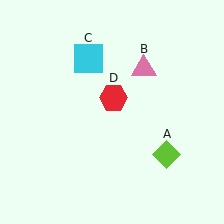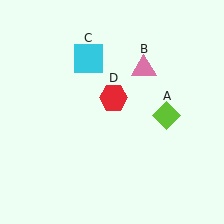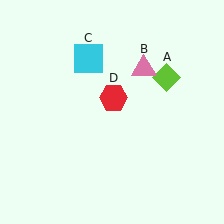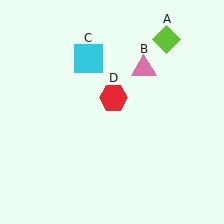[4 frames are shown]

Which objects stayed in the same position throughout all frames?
Pink triangle (object B) and cyan square (object C) and red hexagon (object D) remained stationary.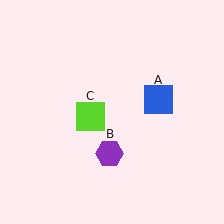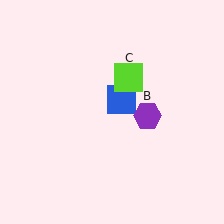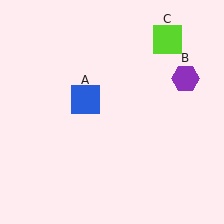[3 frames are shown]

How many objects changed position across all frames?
3 objects changed position: blue square (object A), purple hexagon (object B), lime square (object C).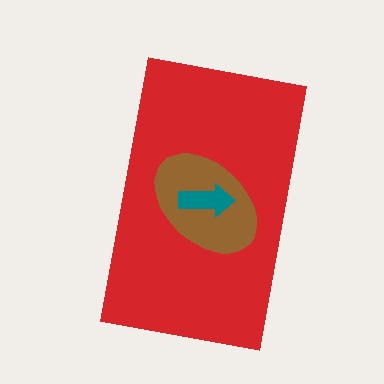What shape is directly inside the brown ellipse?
The teal arrow.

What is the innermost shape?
The teal arrow.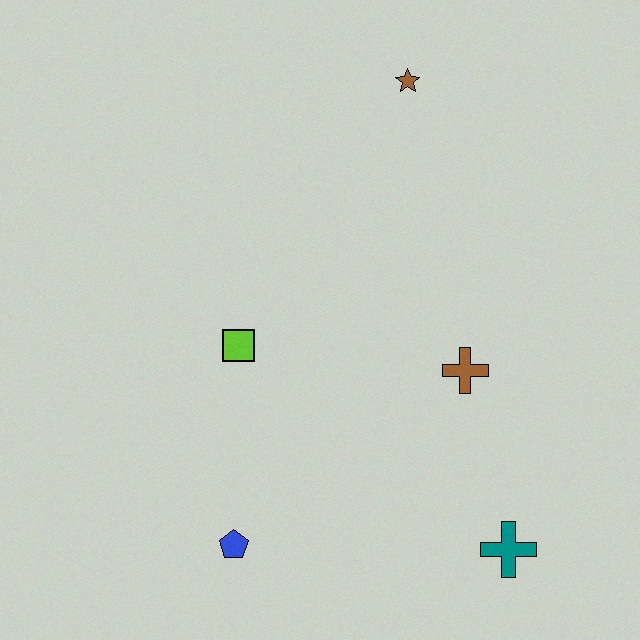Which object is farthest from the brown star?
The blue pentagon is farthest from the brown star.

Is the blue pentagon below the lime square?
Yes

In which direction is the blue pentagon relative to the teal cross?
The blue pentagon is to the left of the teal cross.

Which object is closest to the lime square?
The blue pentagon is closest to the lime square.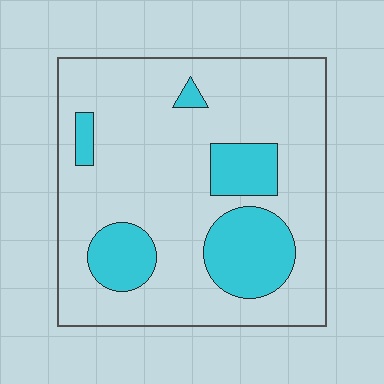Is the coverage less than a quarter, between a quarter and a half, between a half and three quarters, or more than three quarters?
Less than a quarter.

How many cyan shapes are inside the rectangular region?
5.